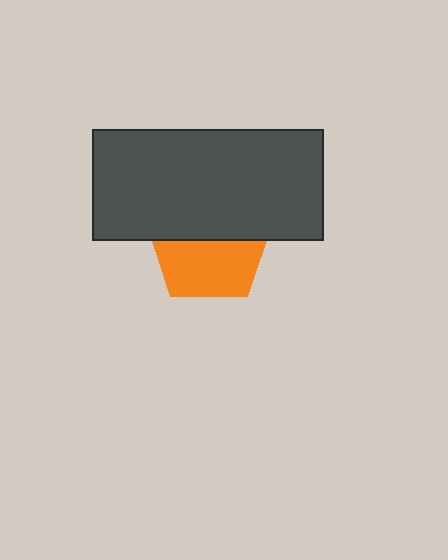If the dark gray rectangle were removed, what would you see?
You would see the complete orange pentagon.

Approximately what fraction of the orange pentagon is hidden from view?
Roughly 49% of the orange pentagon is hidden behind the dark gray rectangle.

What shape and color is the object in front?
The object in front is a dark gray rectangle.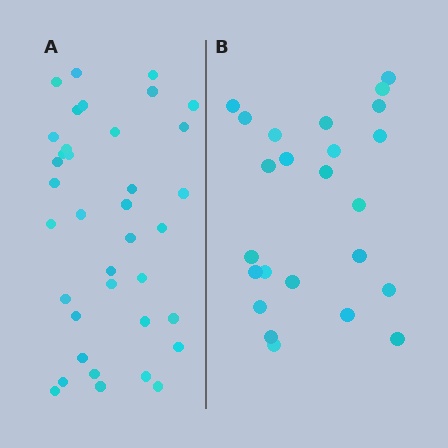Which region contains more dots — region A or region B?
Region A (the left region) has more dots.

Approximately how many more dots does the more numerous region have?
Region A has approximately 15 more dots than region B.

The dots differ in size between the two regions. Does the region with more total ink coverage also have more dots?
No. Region B has more total ink coverage because its dots are larger, but region A actually contains more individual dots. Total area can be misleading — the number of items is what matters here.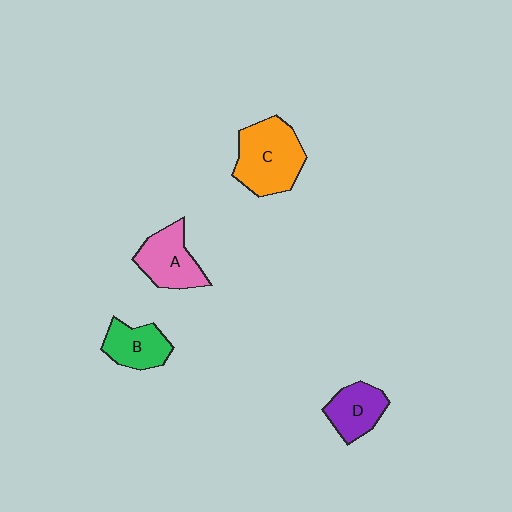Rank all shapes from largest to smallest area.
From largest to smallest: C (orange), A (pink), D (purple), B (green).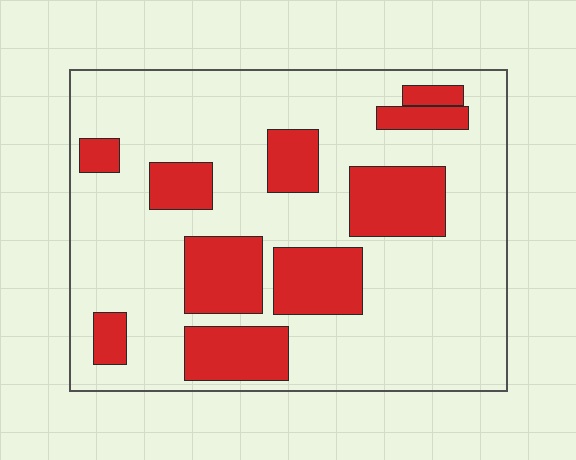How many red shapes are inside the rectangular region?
10.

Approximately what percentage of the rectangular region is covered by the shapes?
Approximately 25%.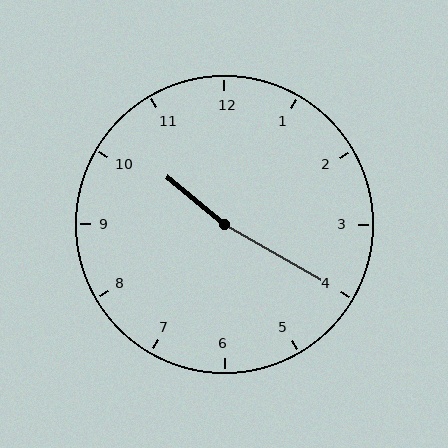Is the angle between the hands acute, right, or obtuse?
It is obtuse.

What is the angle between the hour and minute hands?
Approximately 170 degrees.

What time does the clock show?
10:20.